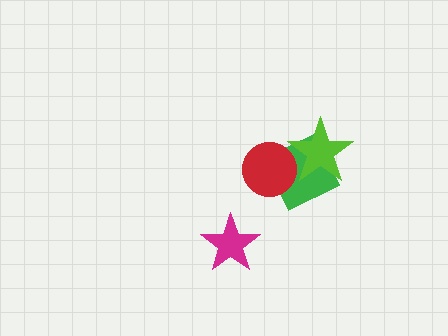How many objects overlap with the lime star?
2 objects overlap with the lime star.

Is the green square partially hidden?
Yes, it is partially covered by another shape.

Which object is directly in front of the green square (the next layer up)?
The lime star is directly in front of the green square.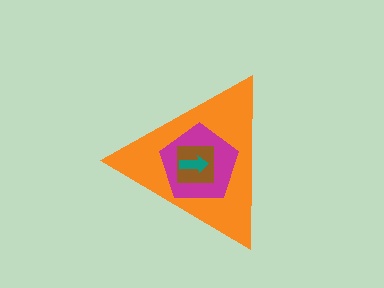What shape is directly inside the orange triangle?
The magenta pentagon.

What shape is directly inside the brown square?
The teal arrow.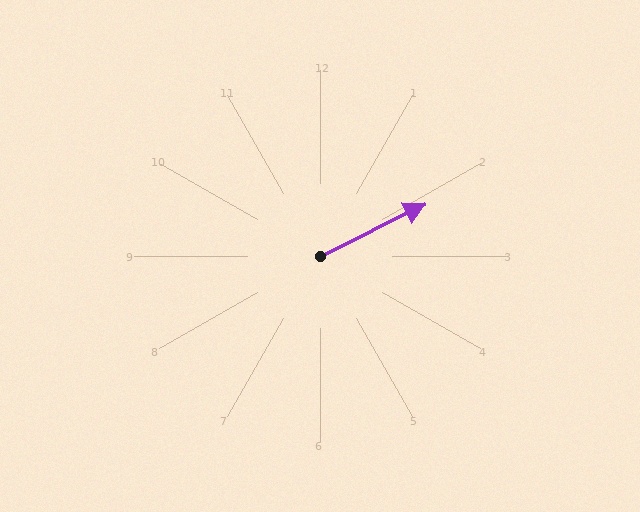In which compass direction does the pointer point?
Northeast.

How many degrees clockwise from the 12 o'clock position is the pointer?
Approximately 64 degrees.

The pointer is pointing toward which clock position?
Roughly 2 o'clock.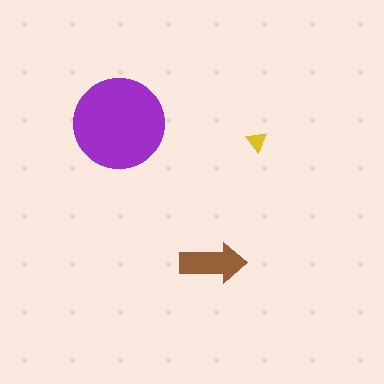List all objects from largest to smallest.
The purple circle, the brown arrow, the yellow triangle.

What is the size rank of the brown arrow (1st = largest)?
2nd.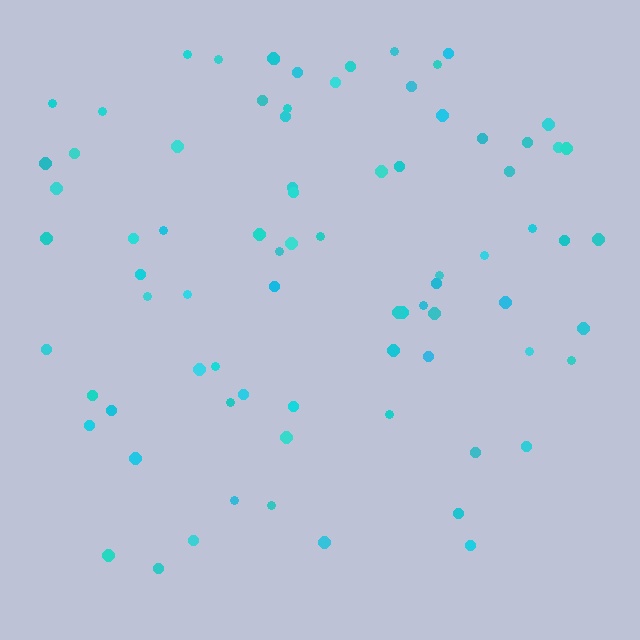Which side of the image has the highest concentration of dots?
The top.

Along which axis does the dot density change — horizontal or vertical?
Vertical.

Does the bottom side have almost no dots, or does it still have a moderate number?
Still a moderate number, just noticeably fewer than the top.